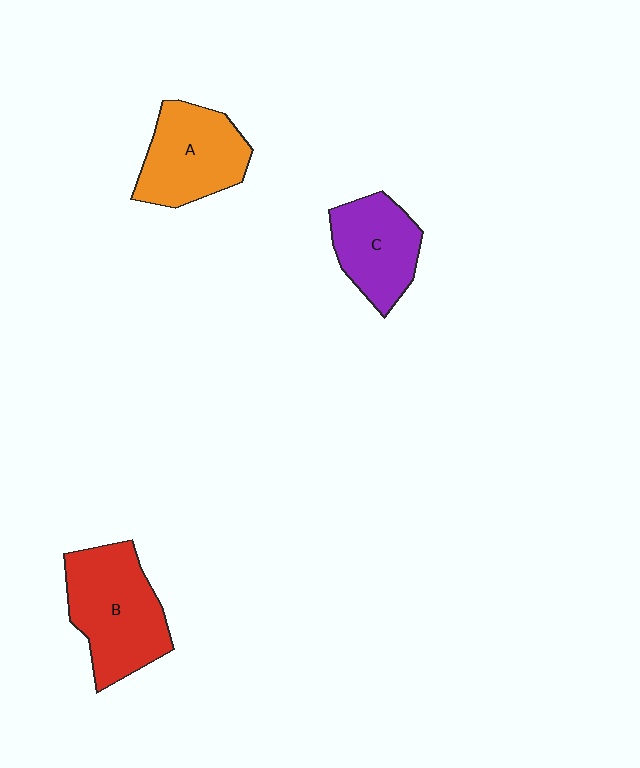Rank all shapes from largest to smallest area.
From largest to smallest: B (red), A (orange), C (purple).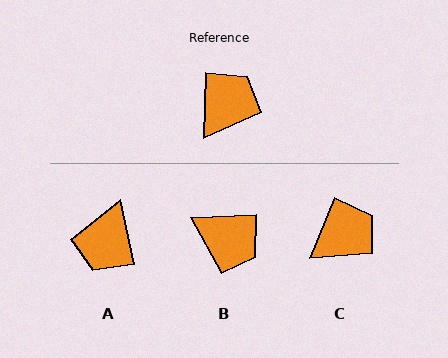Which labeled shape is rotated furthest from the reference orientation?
A, about 166 degrees away.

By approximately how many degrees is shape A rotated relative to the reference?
Approximately 166 degrees clockwise.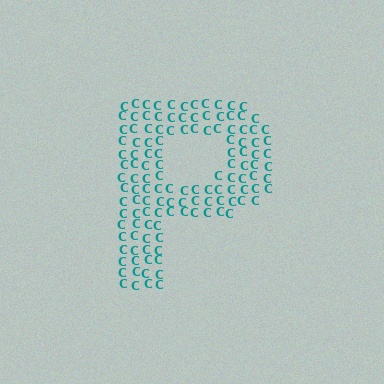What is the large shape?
The large shape is the letter P.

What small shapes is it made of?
It is made of small letter C's.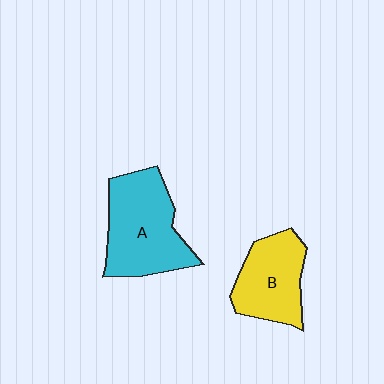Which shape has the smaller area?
Shape B (yellow).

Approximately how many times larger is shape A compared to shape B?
Approximately 1.3 times.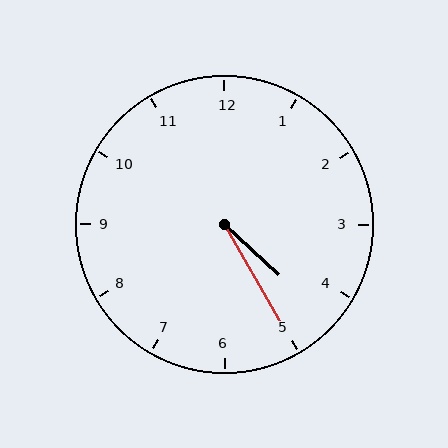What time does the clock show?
4:25.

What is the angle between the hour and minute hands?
Approximately 18 degrees.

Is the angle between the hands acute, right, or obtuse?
It is acute.